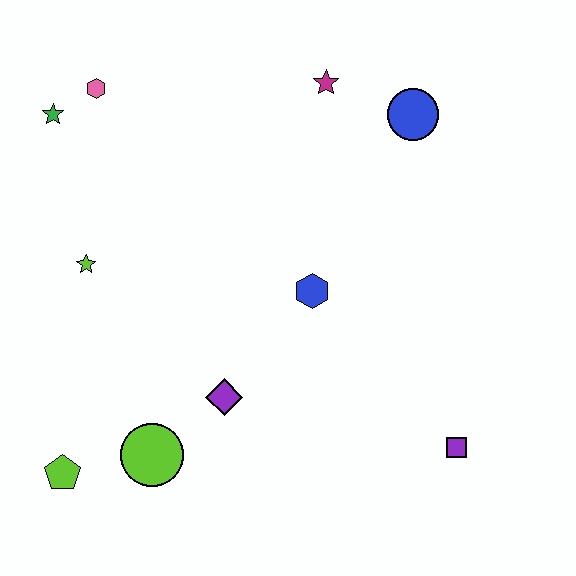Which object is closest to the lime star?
The green star is closest to the lime star.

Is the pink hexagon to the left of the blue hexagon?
Yes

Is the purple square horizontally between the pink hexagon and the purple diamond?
No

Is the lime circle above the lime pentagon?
Yes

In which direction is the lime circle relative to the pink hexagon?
The lime circle is below the pink hexagon.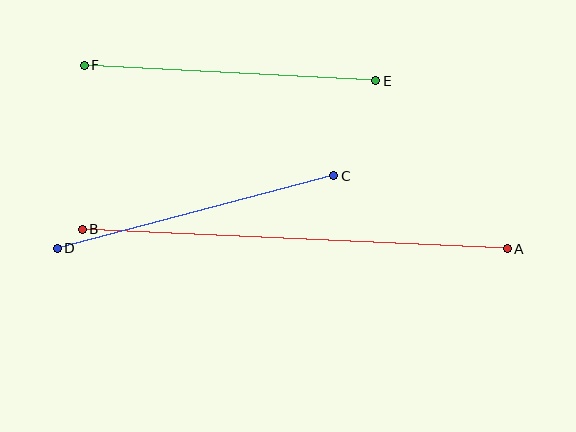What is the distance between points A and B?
The distance is approximately 426 pixels.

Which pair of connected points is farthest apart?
Points A and B are farthest apart.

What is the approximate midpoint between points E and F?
The midpoint is at approximately (230, 73) pixels.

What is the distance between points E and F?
The distance is approximately 292 pixels.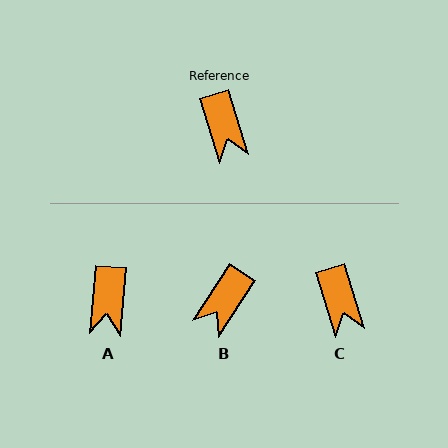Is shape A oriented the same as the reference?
No, it is off by about 22 degrees.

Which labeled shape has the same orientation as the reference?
C.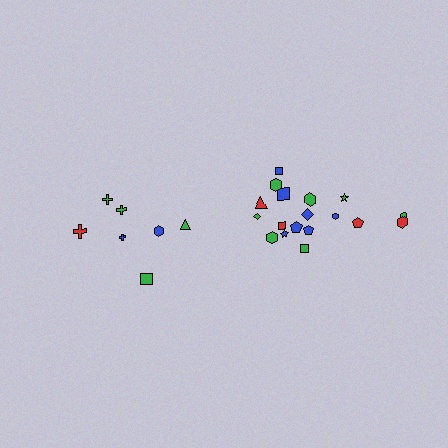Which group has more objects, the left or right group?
The right group.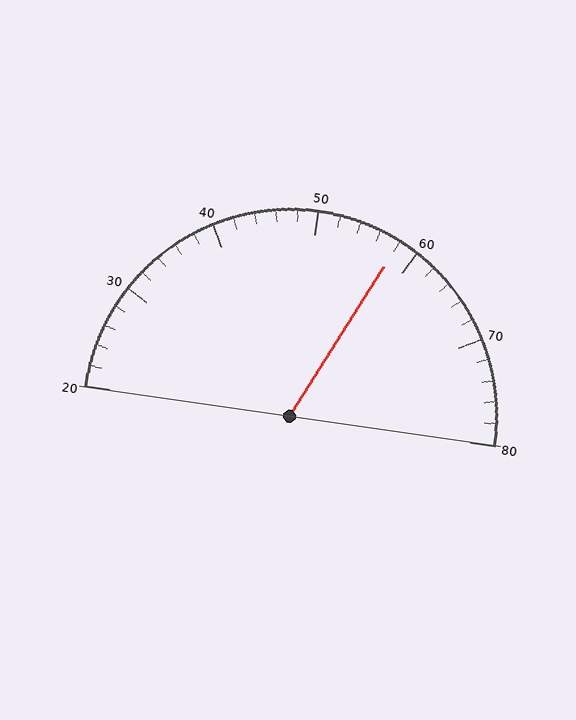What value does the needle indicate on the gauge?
The needle indicates approximately 58.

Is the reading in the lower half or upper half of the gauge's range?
The reading is in the upper half of the range (20 to 80).